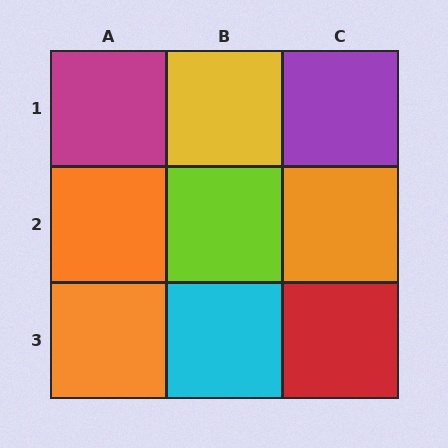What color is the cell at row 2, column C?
Orange.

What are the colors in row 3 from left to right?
Orange, cyan, red.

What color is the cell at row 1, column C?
Purple.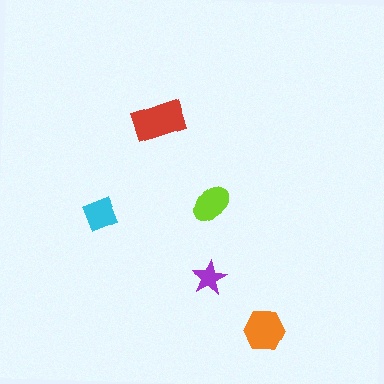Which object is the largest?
The red rectangle.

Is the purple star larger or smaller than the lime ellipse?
Smaller.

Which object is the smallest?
The purple star.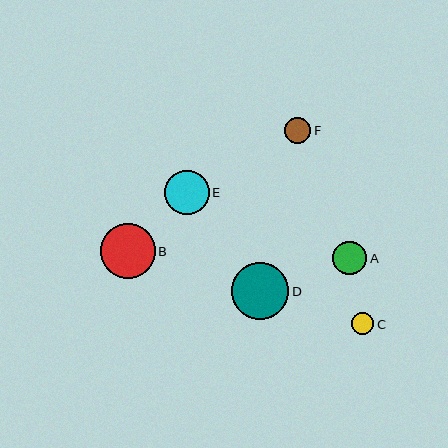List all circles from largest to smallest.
From largest to smallest: D, B, E, A, F, C.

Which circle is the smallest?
Circle C is the smallest with a size of approximately 22 pixels.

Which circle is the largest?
Circle D is the largest with a size of approximately 57 pixels.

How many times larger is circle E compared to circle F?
Circle E is approximately 1.7 times the size of circle F.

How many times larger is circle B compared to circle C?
Circle B is approximately 2.5 times the size of circle C.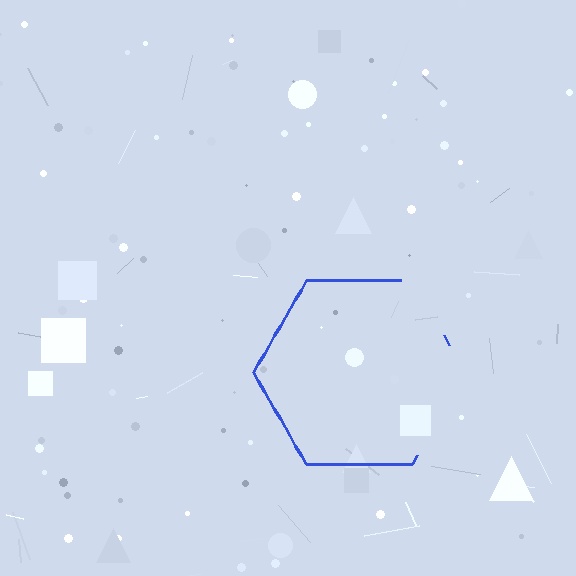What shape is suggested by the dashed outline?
The dashed outline suggests a hexagon.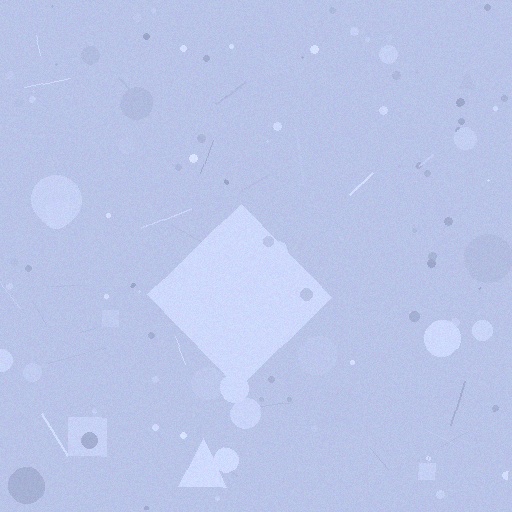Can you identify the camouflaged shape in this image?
The camouflaged shape is a diamond.